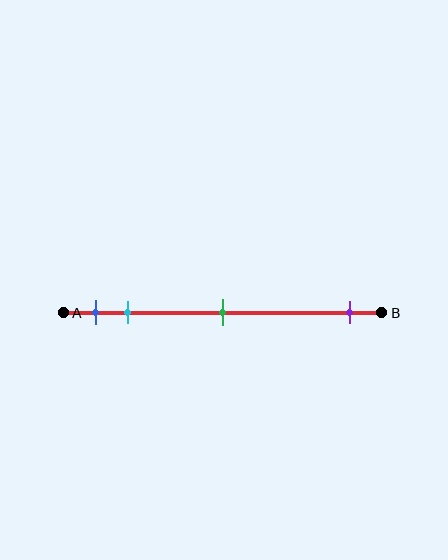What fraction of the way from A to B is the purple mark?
The purple mark is approximately 90% (0.9) of the way from A to B.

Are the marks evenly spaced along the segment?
No, the marks are not evenly spaced.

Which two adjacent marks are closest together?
The blue and cyan marks are the closest adjacent pair.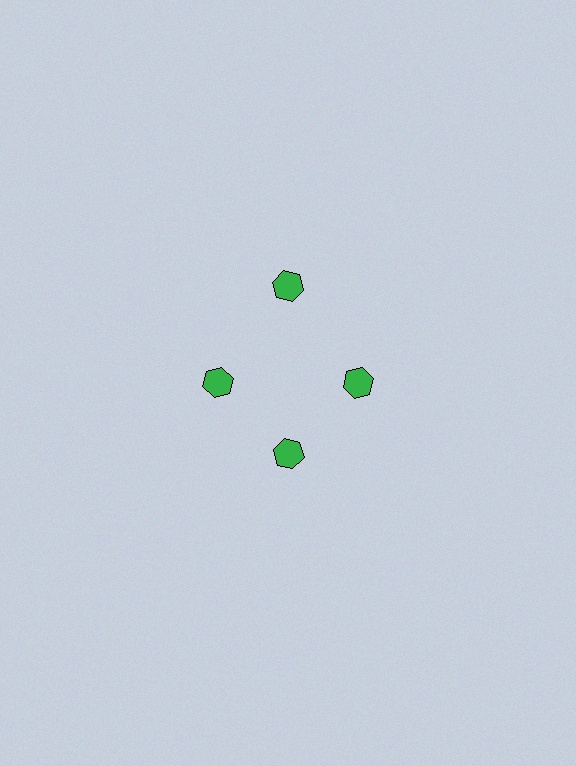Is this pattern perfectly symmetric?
No. The 4 green hexagons are arranged in a ring, but one element near the 12 o'clock position is pushed outward from the center, breaking the 4-fold rotational symmetry.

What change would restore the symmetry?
The symmetry would be restored by moving it inward, back onto the ring so that all 4 hexagons sit at equal angles and equal distance from the center.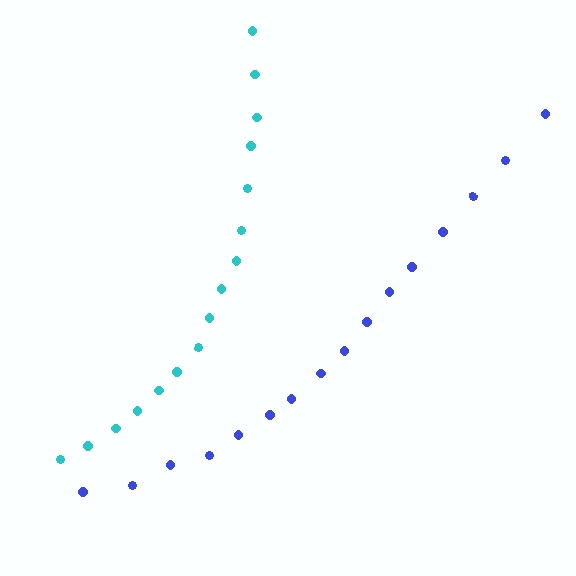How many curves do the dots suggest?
There are 2 distinct paths.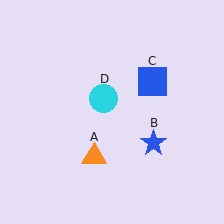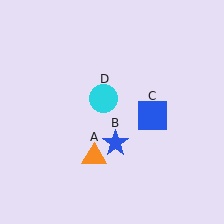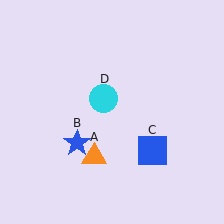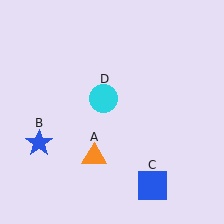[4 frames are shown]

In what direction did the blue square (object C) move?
The blue square (object C) moved down.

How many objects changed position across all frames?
2 objects changed position: blue star (object B), blue square (object C).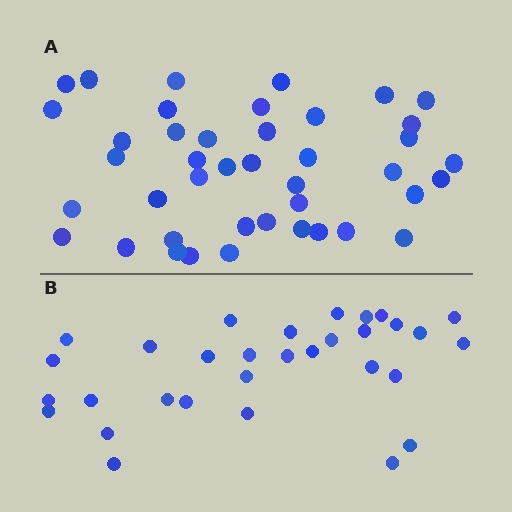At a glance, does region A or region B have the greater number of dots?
Region A (the top region) has more dots.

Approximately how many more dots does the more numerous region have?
Region A has roughly 12 or so more dots than region B.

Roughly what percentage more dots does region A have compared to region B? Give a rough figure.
About 35% more.